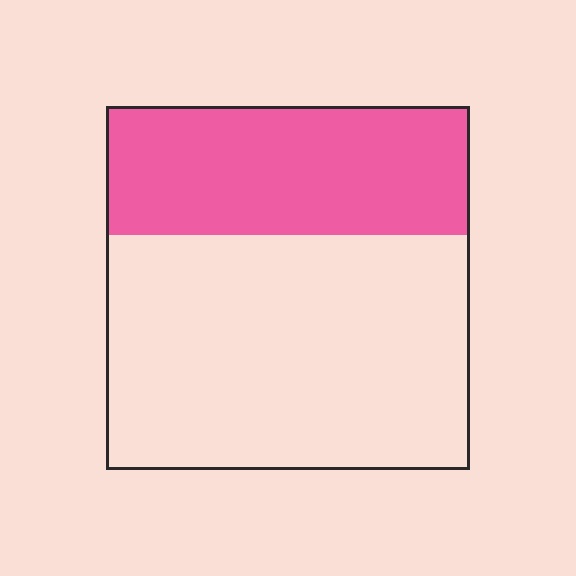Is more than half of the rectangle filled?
No.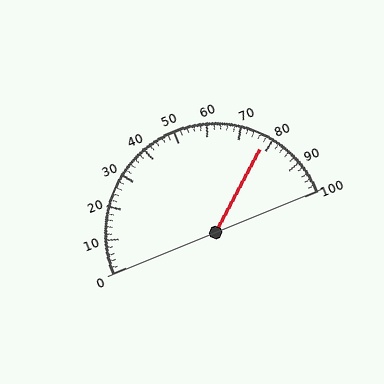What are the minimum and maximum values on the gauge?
The gauge ranges from 0 to 100.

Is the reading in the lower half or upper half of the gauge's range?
The reading is in the upper half of the range (0 to 100).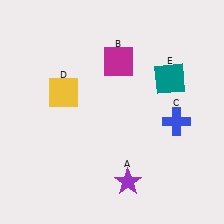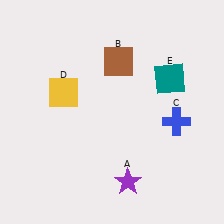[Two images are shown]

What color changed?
The square (B) changed from magenta in Image 1 to brown in Image 2.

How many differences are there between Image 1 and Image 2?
There is 1 difference between the two images.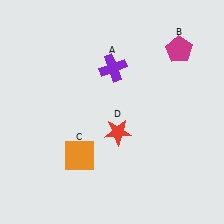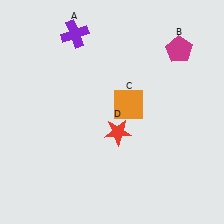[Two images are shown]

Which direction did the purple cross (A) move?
The purple cross (A) moved left.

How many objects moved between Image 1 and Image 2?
2 objects moved between the two images.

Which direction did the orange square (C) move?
The orange square (C) moved up.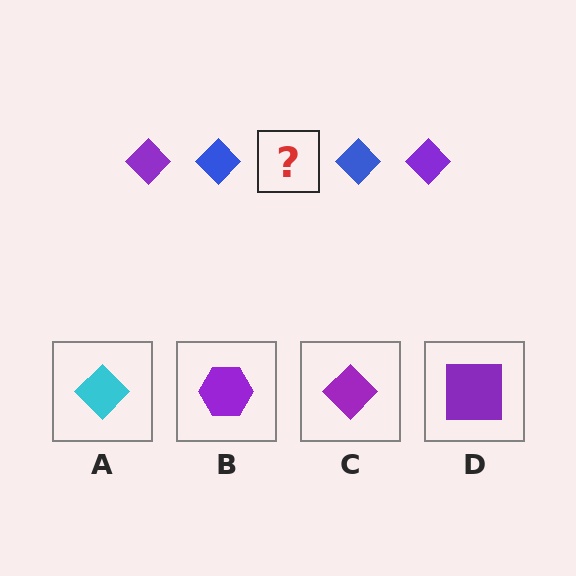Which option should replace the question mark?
Option C.